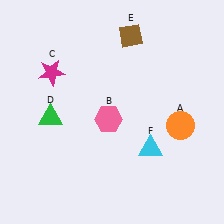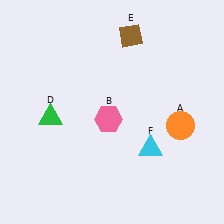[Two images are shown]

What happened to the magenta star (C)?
The magenta star (C) was removed in Image 2. It was in the top-left area of Image 1.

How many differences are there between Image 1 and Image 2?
There is 1 difference between the two images.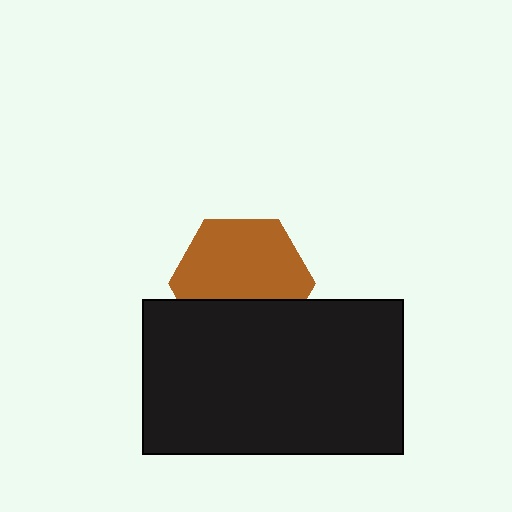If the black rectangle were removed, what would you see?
You would see the complete brown hexagon.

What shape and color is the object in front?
The object in front is a black rectangle.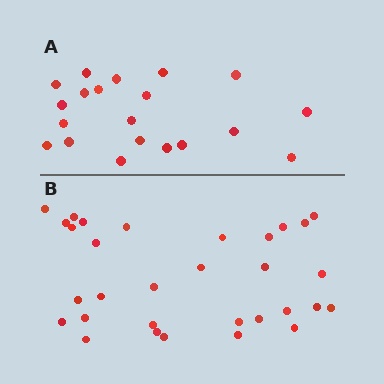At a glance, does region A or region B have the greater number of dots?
Region B (the bottom region) has more dots.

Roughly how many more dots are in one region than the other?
Region B has roughly 12 or so more dots than region A.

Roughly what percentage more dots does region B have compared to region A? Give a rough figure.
About 55% more.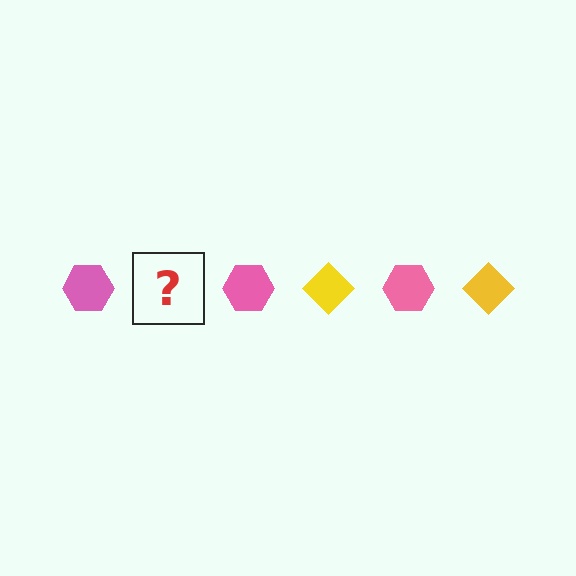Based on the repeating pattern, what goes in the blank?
The blank should be a yellow diamond.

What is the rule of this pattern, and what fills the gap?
The rule is that the pattern alternates between pink hexagon and yellow diamond. The gap should be filled with a yellow diamond.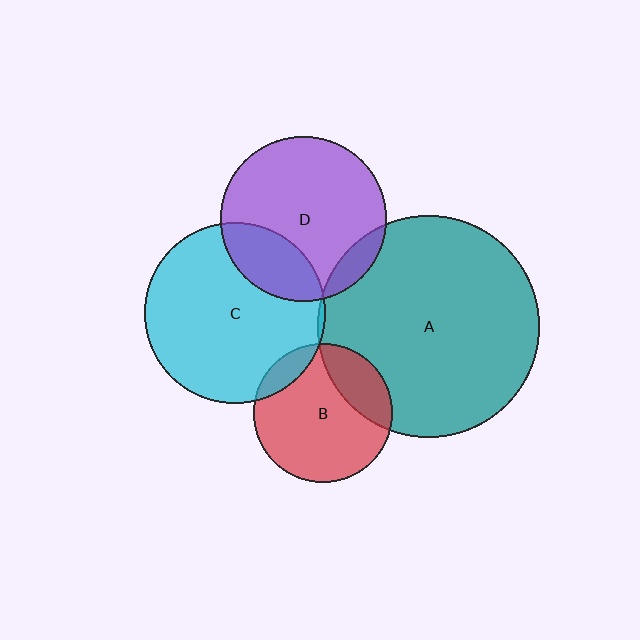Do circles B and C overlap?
Yes.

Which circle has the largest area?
Circle A (teal).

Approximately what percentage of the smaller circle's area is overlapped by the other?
Approximately 10%.